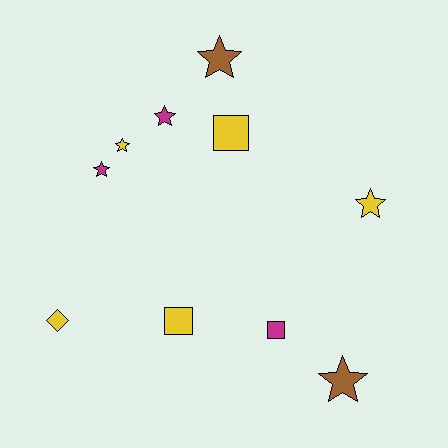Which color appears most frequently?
Yellow, with 5 objects.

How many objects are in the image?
There are 10 objects.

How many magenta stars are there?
There are 2 magenta stars.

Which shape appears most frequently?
Star, with 6 objects.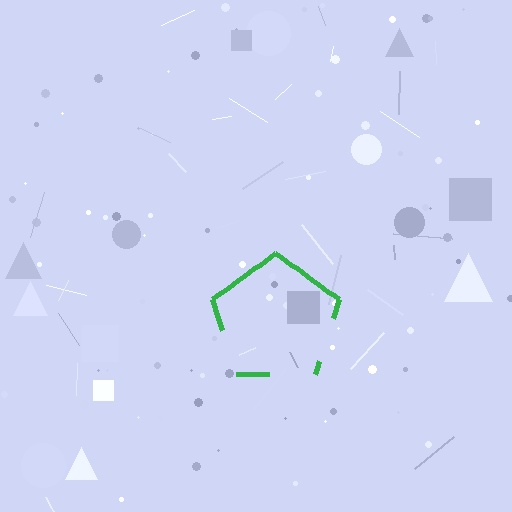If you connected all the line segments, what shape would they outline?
They would outline a pentagon.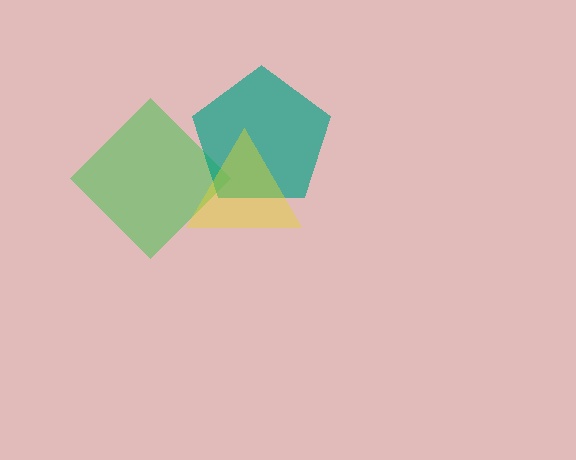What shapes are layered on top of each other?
The layered shapes are: a green diamond, a teal pentagon, a yellow triangle.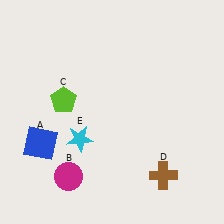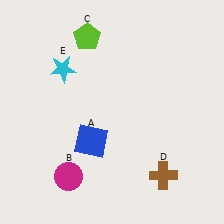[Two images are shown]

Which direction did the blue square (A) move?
The blue square (A) moved right.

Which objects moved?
The objects that moved are: the blue square (A), the lime pentagon (C), the cyan star (E).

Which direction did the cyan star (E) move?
The cyan star (E) moved up.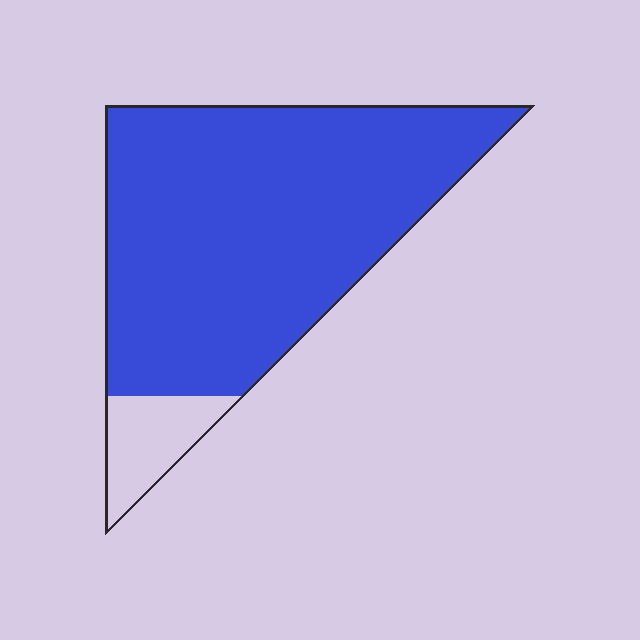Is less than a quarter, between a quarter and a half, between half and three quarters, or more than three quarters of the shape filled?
More than three quarters.